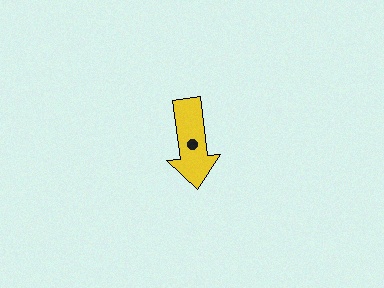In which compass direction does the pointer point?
South.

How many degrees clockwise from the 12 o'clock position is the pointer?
Approximately 173 degrees.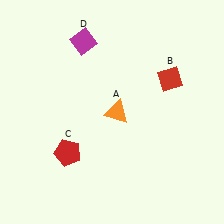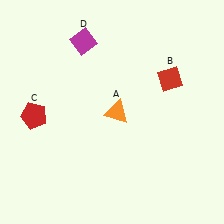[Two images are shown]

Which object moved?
The red pentagon (C) moved up.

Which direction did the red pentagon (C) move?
The red pentagon (C) moved up.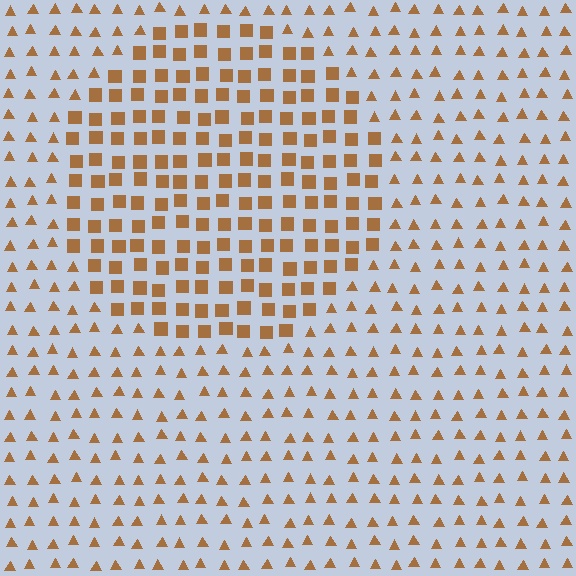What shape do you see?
I see a circle.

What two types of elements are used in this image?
The image uses squares inside the circle region and triangles outside it.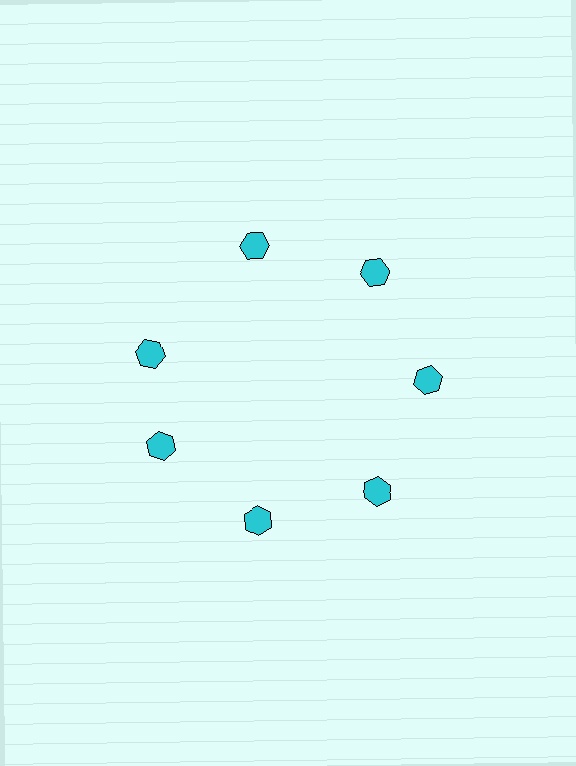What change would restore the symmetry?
The symmetry would be restored by rotating it back into even spacing with its neighbors so that all 7 hexagons sit at equal angles and equal distance from the center.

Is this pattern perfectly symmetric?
No. The 7 cyan hexagons are arranged in a ring, but one element near the 10 o'clock position is rotated out of alignment along the ring, breaking the 7-fold rotational symmetry.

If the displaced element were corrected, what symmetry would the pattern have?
It would have 7-fold rotational symmetry — the pattern would map onto itself every 51 degrees.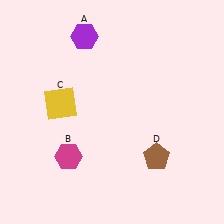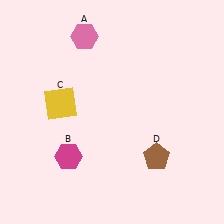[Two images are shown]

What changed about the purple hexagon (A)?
In Image 1, A is purple. In Image 2, it changed to pink.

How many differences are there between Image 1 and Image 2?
There is 1 difference between the two images.